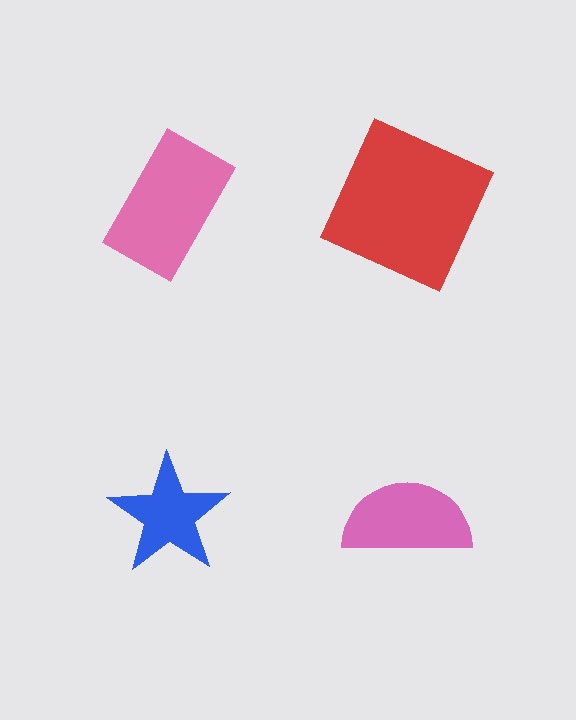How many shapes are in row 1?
2 shapes.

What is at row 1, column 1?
A pink rectangle.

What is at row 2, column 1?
A blue star.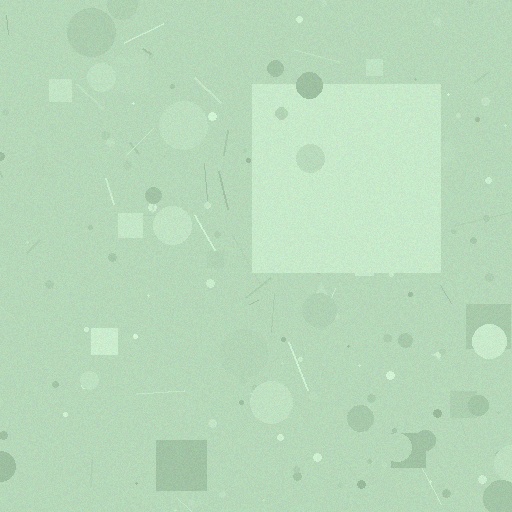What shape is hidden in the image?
A square is hidden in the image.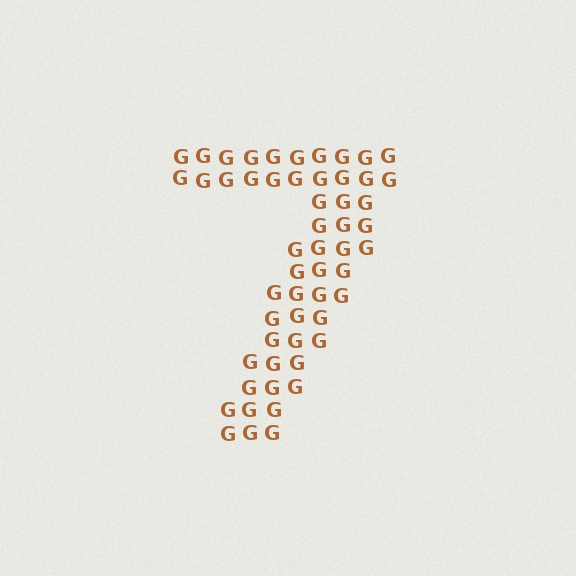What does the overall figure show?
The overall figure shows the digit 7.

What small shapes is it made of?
It is made of small letter G's.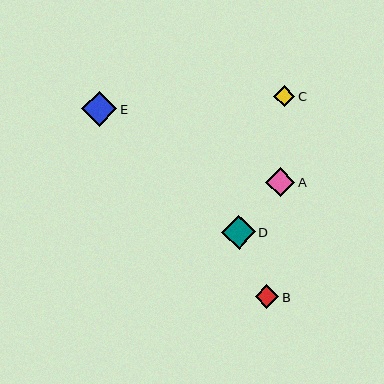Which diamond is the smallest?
Diamond C is the smallest with a size of approximately 21 pixels.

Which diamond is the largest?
Diamond E is the largest with a size of approximately 35 pixels.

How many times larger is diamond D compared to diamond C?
Diamond D is approximately 1.6 times the size of diamond C.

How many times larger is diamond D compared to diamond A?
Diamond D is approximately 1.1 times the size of diamond A.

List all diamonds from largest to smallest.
From largest to smallest: E, D, A, B, C.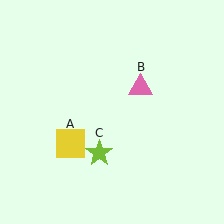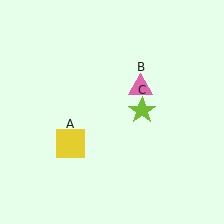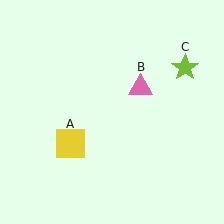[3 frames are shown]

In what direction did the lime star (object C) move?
The lime star (object C) moved up and to the right.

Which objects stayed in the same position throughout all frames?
Yellow square (object A) and pink triangle (object B) remained stationary.